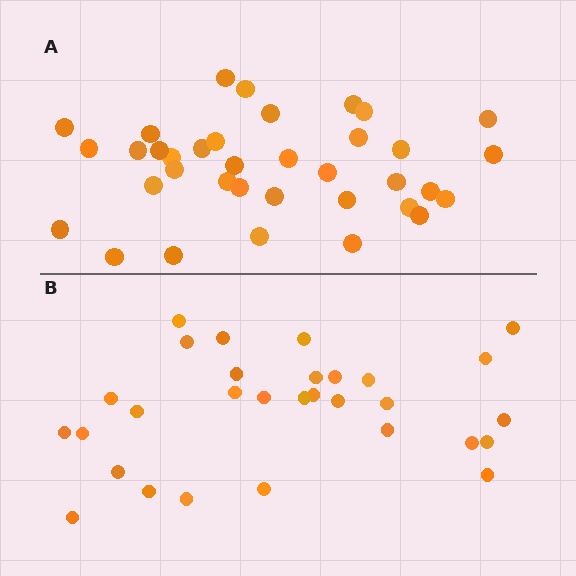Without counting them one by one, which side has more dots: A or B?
Region A (the top region) has more dots.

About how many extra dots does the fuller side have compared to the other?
Region A has about 6 more dots than region B.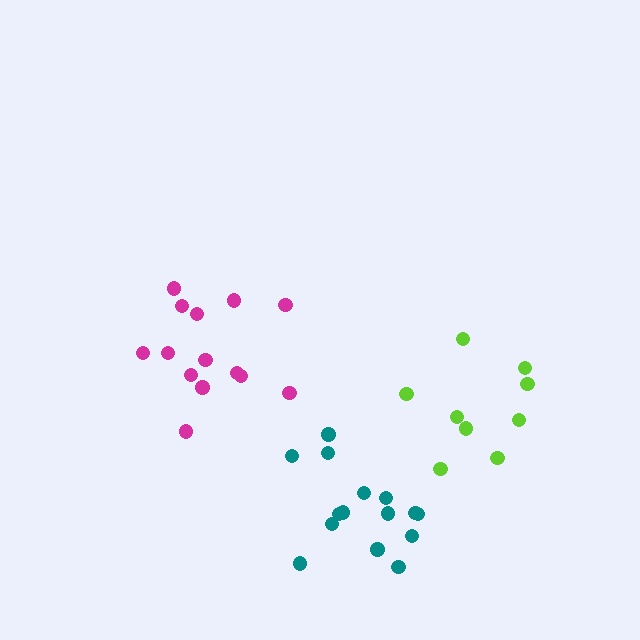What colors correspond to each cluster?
The clusters are colored: teal, magenta, lime.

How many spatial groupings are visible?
There are 3 spatial groupings.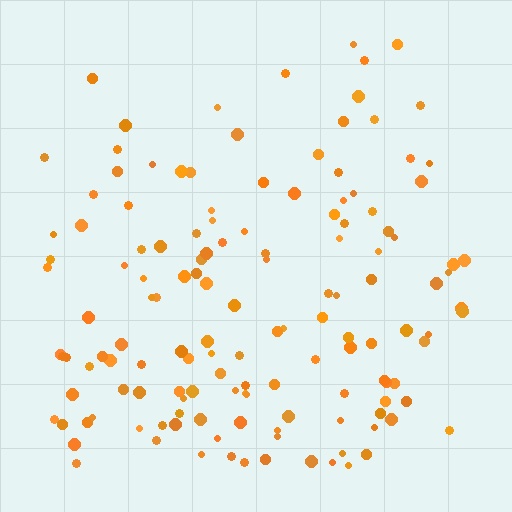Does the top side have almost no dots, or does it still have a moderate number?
Still a moderate number, just noticeably fewer than the bottom.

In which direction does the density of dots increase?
From top to bottom, with the bottom side densest.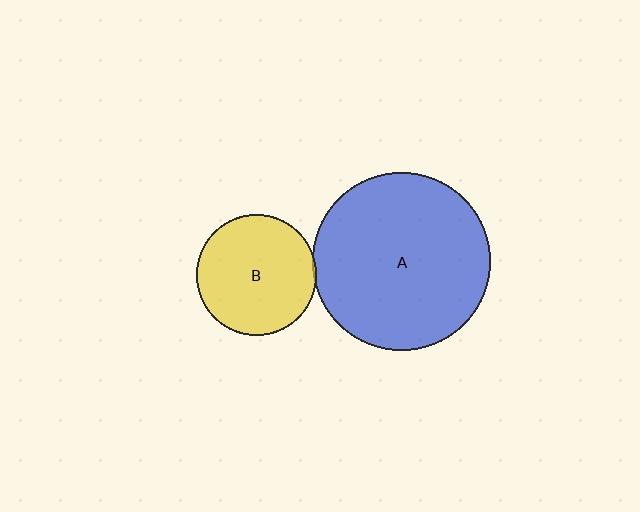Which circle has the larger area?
Circle A (blue).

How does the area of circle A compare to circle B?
Approximately 2.2 times.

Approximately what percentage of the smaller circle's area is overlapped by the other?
Approximately 5%.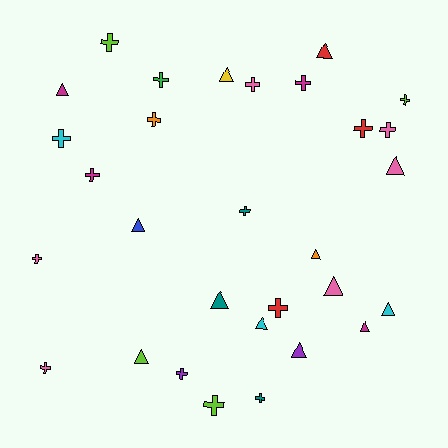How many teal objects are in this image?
There are 3 teal objects.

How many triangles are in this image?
There are 13 triangles.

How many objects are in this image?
There are 30 objects.